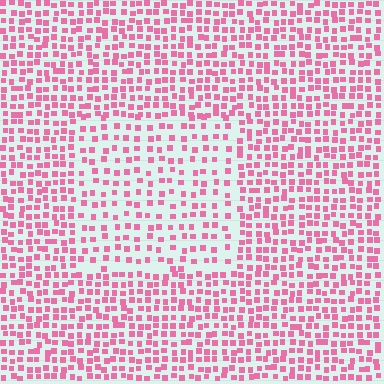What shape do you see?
I see a rectangle.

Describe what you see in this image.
The image contains small pink elements arranged at two different densities. A rectangle-shaped region is visible where the elements are less densely packed than the surrounding area.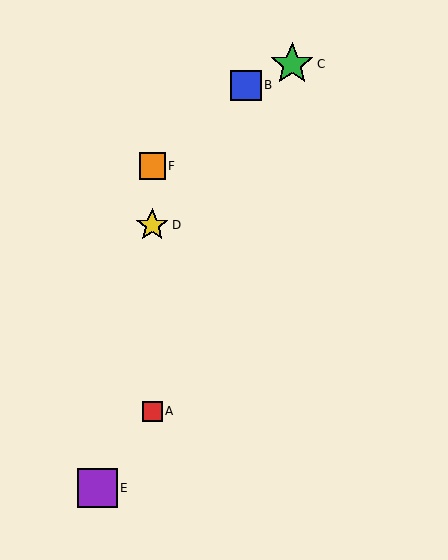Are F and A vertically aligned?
Yes, both are at x≈152.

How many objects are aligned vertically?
3 objects (A, D, F) are aligned vertically.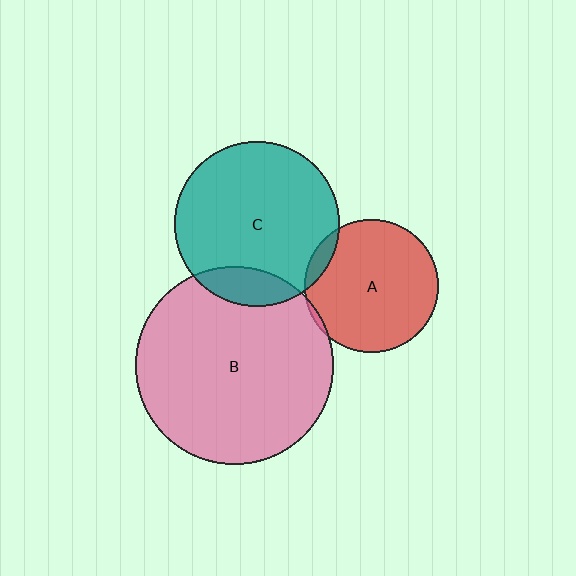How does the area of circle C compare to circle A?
Approximately 1.5 times.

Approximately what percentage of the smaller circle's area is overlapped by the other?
Approximately 5%.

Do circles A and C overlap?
Yes.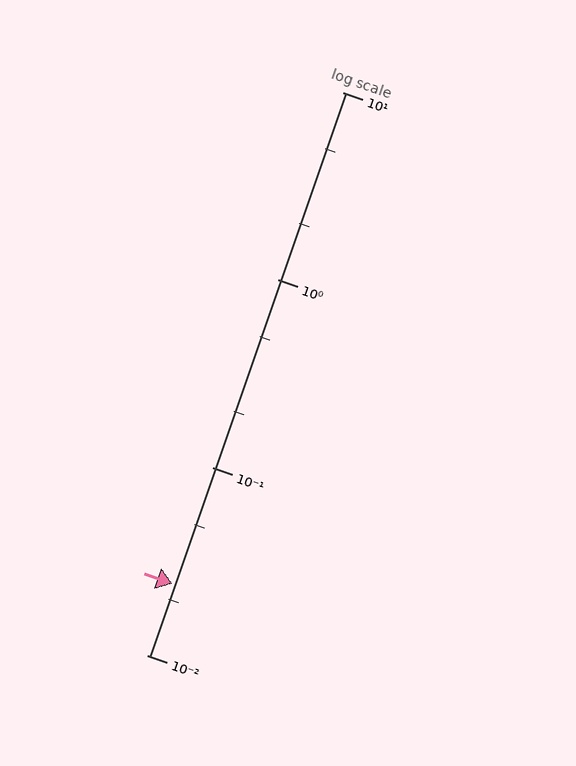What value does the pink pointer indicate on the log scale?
The pointer indicates approximately 0.024.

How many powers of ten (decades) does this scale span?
The scale spans 3 decades, from 0.01 to 10.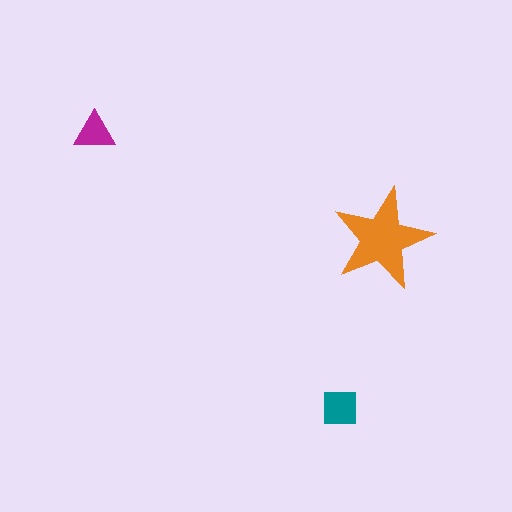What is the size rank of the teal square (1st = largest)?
2nd.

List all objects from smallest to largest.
The magenta triangle, the teal square, the orange star.